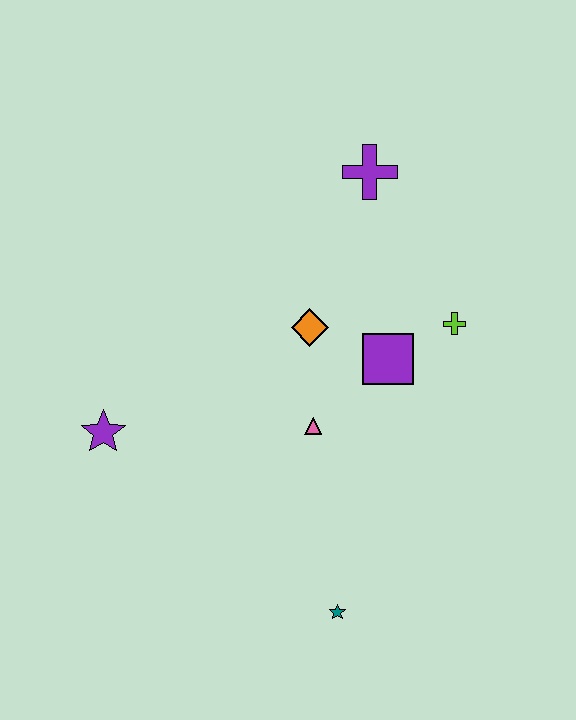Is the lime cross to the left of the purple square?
No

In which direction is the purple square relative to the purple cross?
The purple square is below the purple cross.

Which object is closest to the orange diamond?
The purple square is closest to the orange diamond.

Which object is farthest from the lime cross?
The purple star is farthest from the lime cross.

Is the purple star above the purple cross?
No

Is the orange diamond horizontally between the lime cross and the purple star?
Yes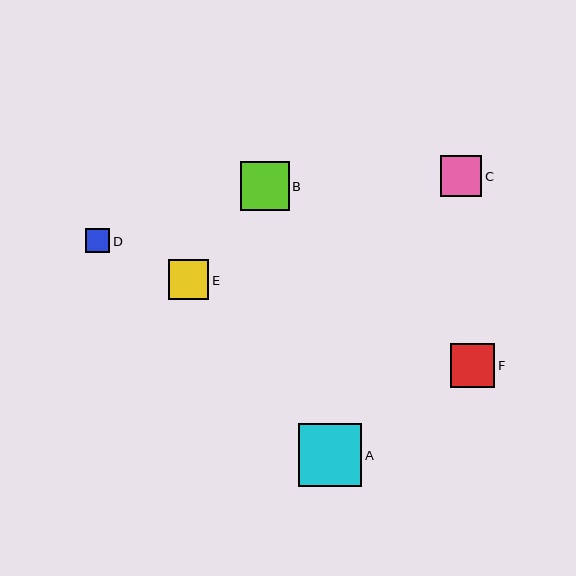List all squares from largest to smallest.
From largest to smallest: A, B, F, C, E, D.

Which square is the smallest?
Square D is the smallest with a size of approximately 24 pixels.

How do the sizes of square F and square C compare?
Square F and square C are approximately the same size.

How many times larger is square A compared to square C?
Square A is approximately 1.6 times the size of square C.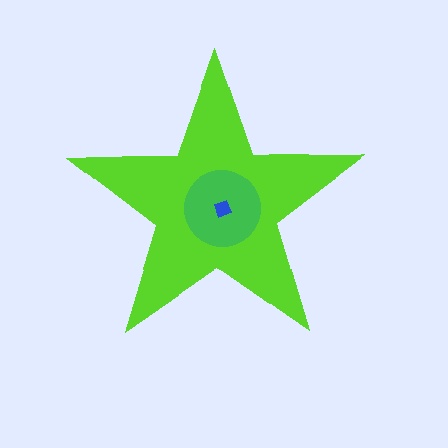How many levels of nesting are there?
3.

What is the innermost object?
The blue diamond.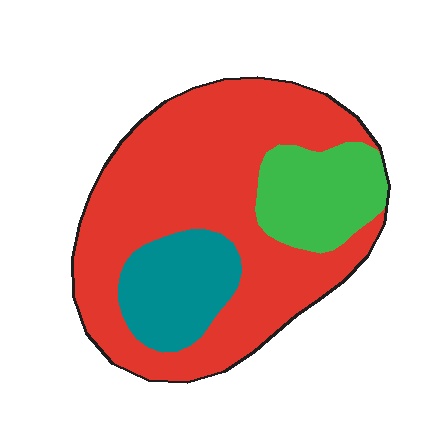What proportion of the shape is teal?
Teal takes up about one sixth (1/6) of the shape.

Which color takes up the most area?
Red, at roughly 65%.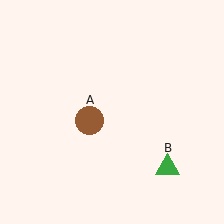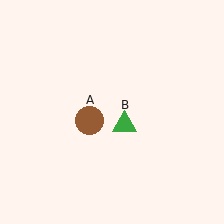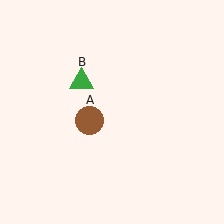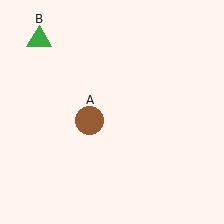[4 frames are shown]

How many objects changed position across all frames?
1 object changed position: green triangle (object B).